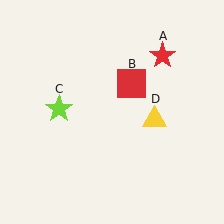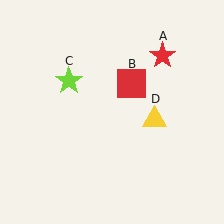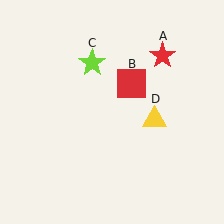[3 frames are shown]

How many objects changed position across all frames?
1 object changed position: lime star (object C).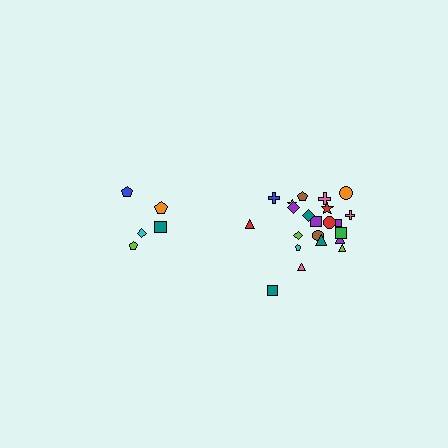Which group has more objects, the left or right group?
The right group.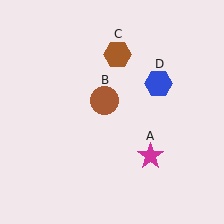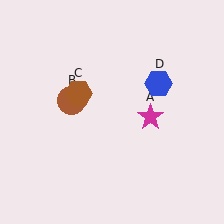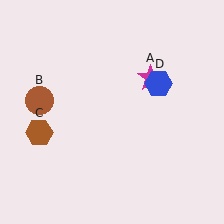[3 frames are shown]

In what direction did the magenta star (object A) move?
The magenta star (object A) moved up.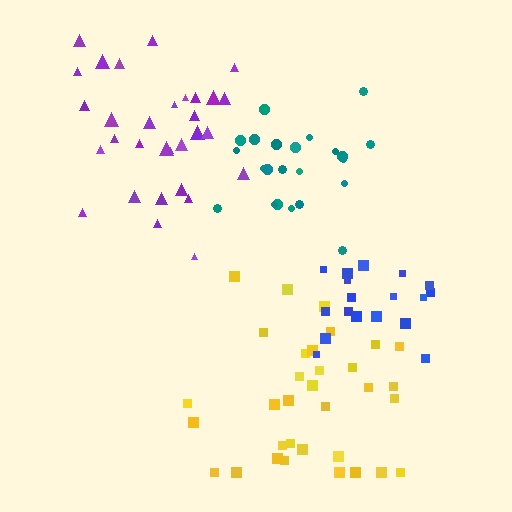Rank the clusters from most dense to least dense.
teal, blue, purple, yellow.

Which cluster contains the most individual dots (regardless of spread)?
Yellow (34).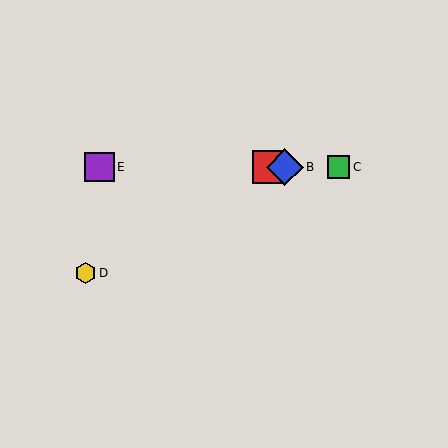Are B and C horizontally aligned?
Yes, both are at y≈167.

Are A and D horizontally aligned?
No, A is at y≈167 and D is at y≈273.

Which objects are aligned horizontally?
Objects A, B, C, E are aligned horizontally.